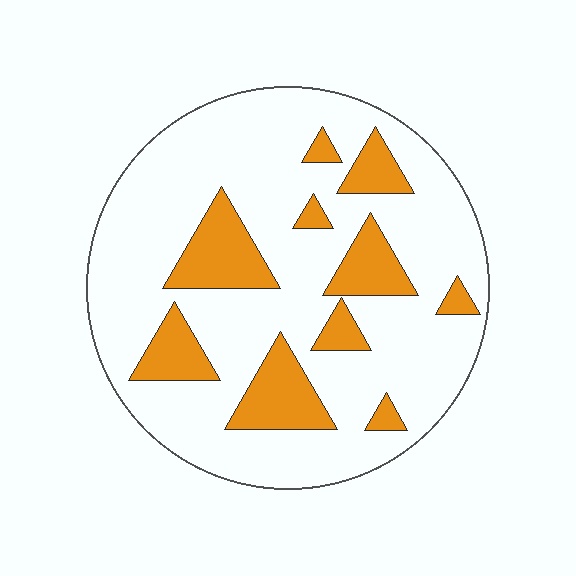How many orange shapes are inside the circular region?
10.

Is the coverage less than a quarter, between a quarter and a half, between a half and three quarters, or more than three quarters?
Less than a quarter.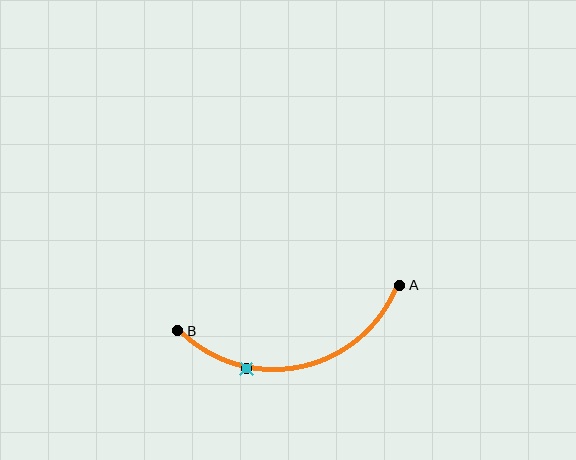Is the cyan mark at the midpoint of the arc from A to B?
No. The cyan mark lies on the arc but is closer to endpoint B. The arc midpoint would be at the point on the curve equidistant along the arc from both A and B.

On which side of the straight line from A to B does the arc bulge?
The arc bulges below the straight line connecting A and B.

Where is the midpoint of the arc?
The arc midpoint is the point on the curve farthest from the straight line joining A and B. It sits below that line.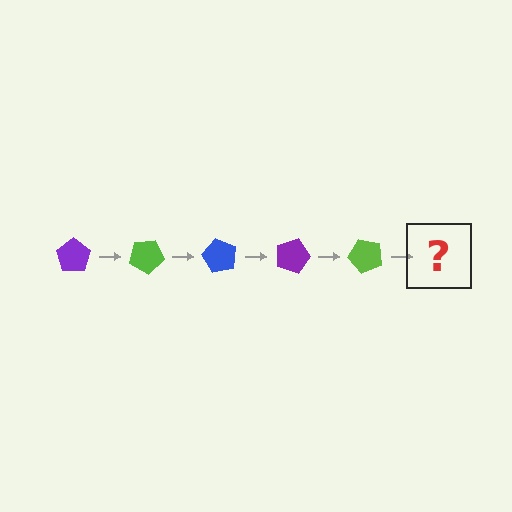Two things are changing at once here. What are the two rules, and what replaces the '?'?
The two rules are that it rotates 30 degrees each step and the color cycles through purple, lime, and blue. The '?' should be a blue pentagon, rotated 150 degrees from the start.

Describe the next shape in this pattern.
It should be a blue pentagon, rotated 150 degrees from the start.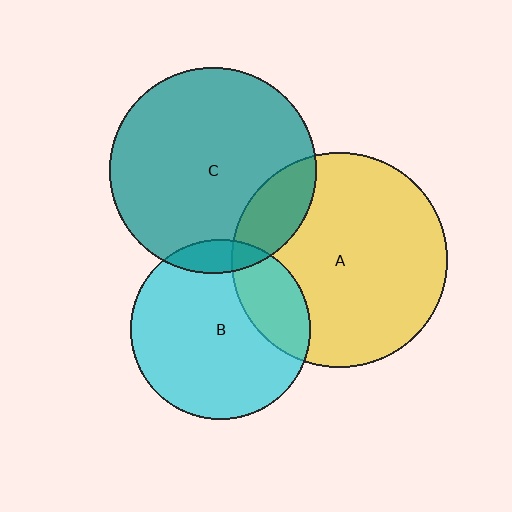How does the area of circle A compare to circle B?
Approximately 1.4 times.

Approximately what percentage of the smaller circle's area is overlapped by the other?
Approximately 15%.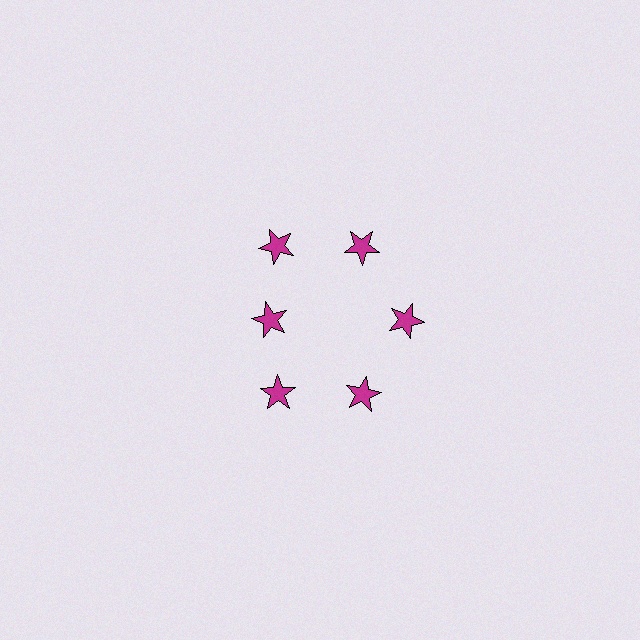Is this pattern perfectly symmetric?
No. The 6 magenta stars are arranged in a ring, but one element near the 9 o'clock position is pulled inward toward the center, breaking the 6-fold rotational symmetry.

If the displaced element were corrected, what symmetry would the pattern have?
It would have 6-fold rotational symmetry — the pattern would map onto itself every 60 degrees.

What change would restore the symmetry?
The symmetry would be restored by moving it outward, back onto the ring so that all 6 stars sit at equal angles and equal distance from the center.